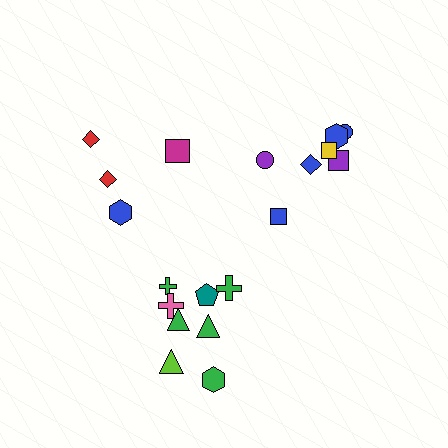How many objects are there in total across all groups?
There are 20 objects.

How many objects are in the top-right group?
There are 8 objects.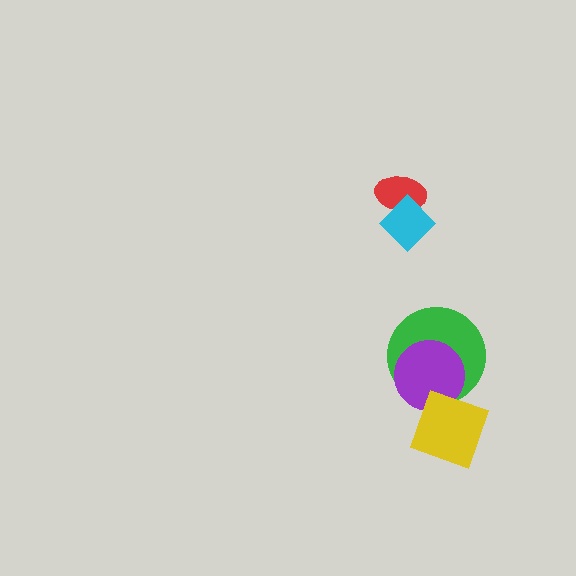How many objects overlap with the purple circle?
2 objects overlap with the purple circle.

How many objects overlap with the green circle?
2 objects overlap with the green circle.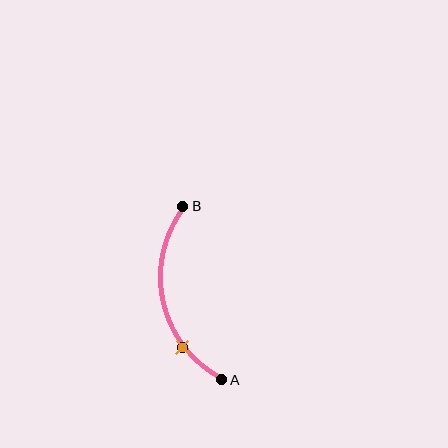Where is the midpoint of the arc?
The arc midpoint is the point on the curve farthest from the straight line joining A and B. It sits to the left of that line.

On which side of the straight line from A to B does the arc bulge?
The arc bulges to the left of the straight line connecting A and B.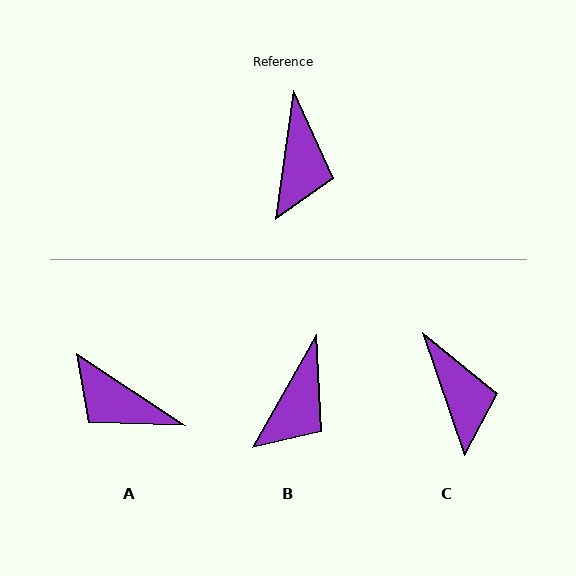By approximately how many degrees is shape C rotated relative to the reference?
Approximately 27 degrees counter-clockwise.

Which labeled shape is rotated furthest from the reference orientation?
A, about 116 degrees away.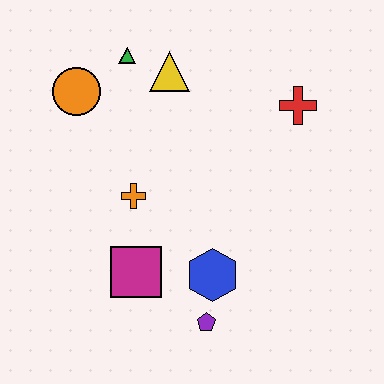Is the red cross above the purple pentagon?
Yes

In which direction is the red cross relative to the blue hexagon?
The red cross is above the blue hexagon.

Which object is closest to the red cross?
The yellow triangle is closest to the red cross.